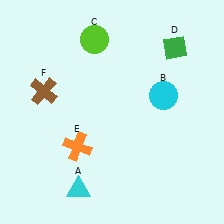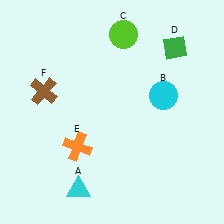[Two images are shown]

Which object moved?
The lime circle (C) moved right.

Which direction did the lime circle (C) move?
The lime circle (C) moved right.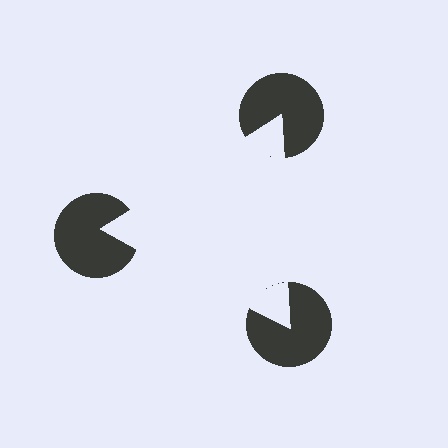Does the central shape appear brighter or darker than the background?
It typically appears slightly brighter than the background, even though no actual brightness change is drawn.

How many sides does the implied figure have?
3 sides.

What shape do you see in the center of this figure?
An illusory triangle — its edges are inferred from the aligned wedge cuts in the pac-man discs, not physically drawn.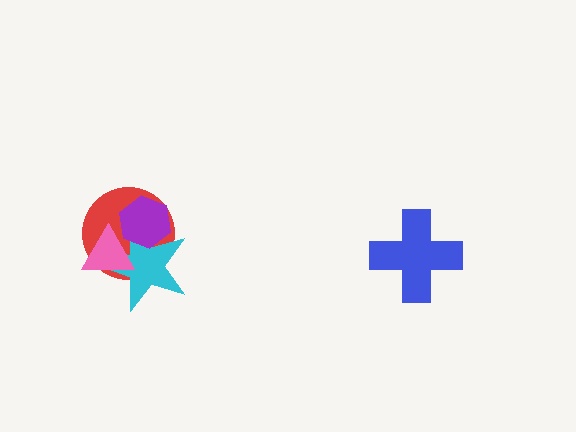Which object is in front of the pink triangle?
The purple hexagon is in front of the pink triangle.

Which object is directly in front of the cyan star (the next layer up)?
The pink triangle is directly in front of the cyan star.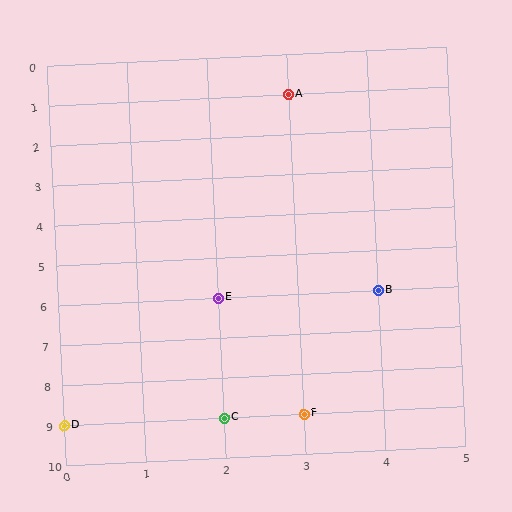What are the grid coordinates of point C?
Point C is at grid coordinates (2, 9).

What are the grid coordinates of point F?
Point F is at grid coordinates (3, 9).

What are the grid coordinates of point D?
Point D is at grid coordinates (0, 9).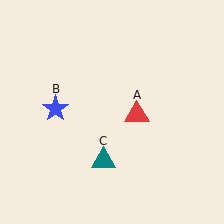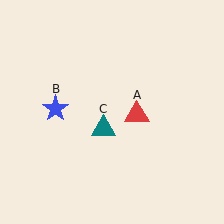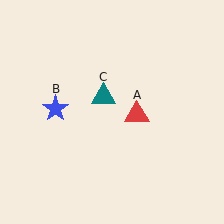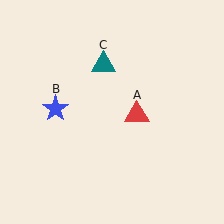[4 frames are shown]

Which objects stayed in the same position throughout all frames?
Red triangle (object A) and blue star (object B) remained stationary.